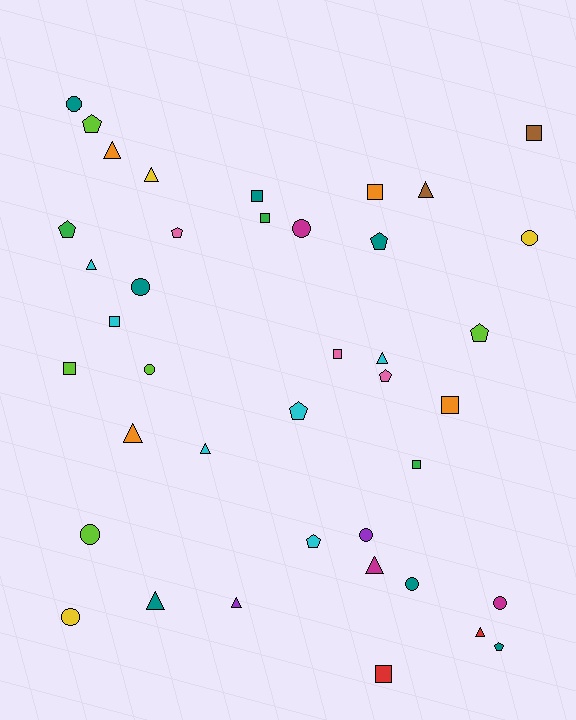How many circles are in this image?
There are 10 circles.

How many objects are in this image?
There are 40 objects.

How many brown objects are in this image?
There are 2 brown objects.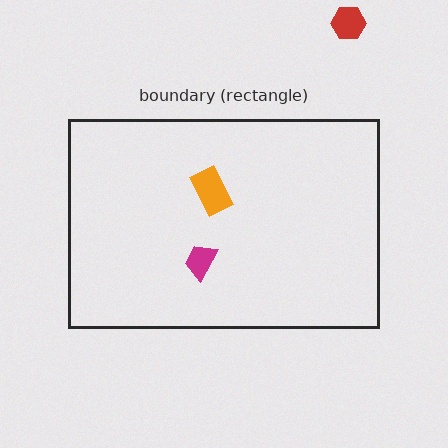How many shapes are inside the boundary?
2 inside, 1 outside.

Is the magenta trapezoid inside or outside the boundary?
Inside.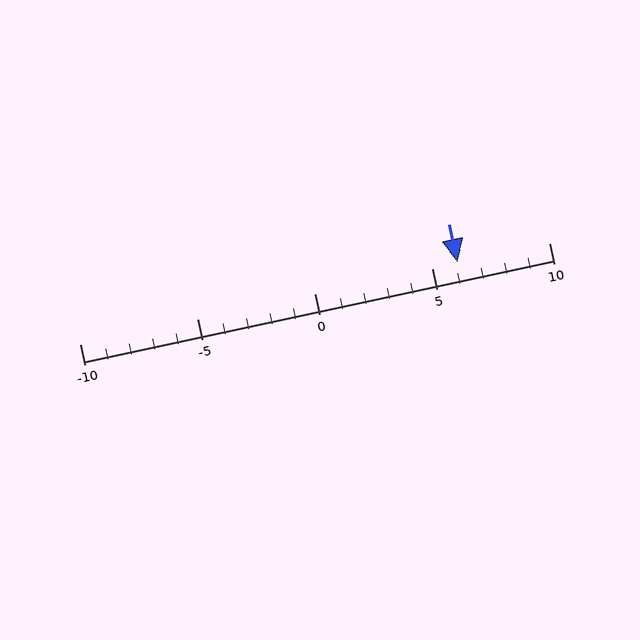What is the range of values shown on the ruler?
The ruler shows values from -10 to 10.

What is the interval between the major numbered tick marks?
The major tick marks are spaced 5 units apart.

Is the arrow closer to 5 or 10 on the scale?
The arrow is closer to 5.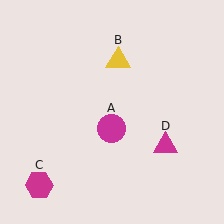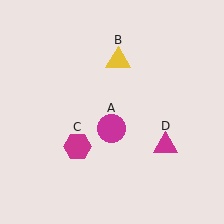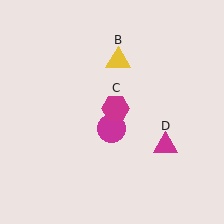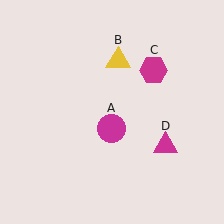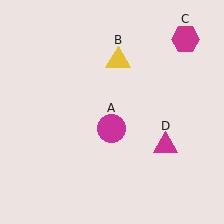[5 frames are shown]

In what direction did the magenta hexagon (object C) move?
The magenta hexagon (object C) moved up and to the right.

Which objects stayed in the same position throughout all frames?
Magenta circle (object A) and yellow triangle (object B) and magenta triangle (object D) remained stationary.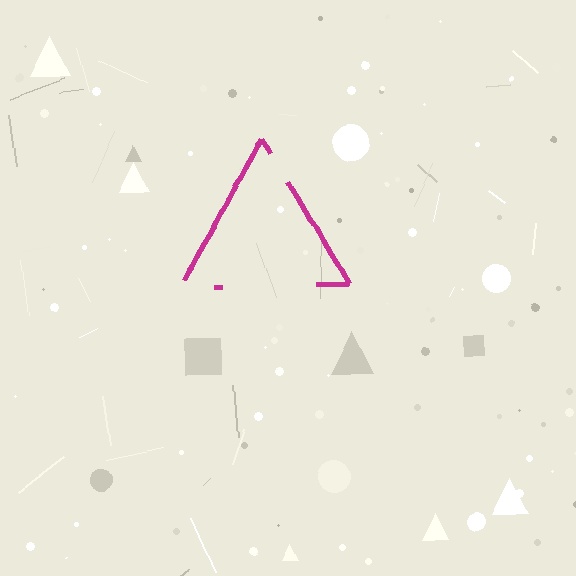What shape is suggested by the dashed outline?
The dashed outline suggests a triangle.